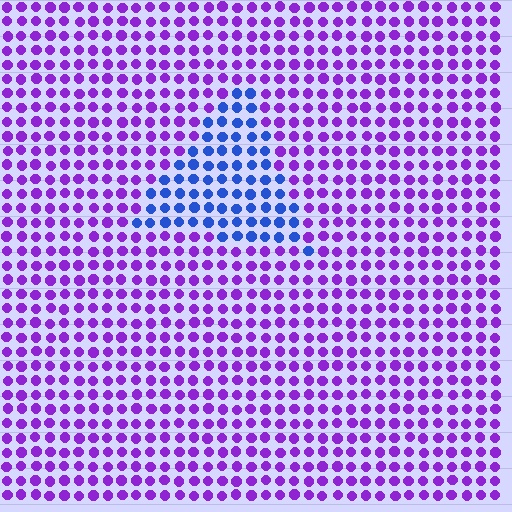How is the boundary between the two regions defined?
The boundary is defined purely by a slight shift in hue (about 53 degrees). Spacing, size, and orientation are identical on both sides.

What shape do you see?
I see a triangle.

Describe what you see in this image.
The image is filled with small purple elements in a uniform arrangement. A triangle-shaped region is visible where the elements are tinted to a slightly different hue, forming a subtle color boundary.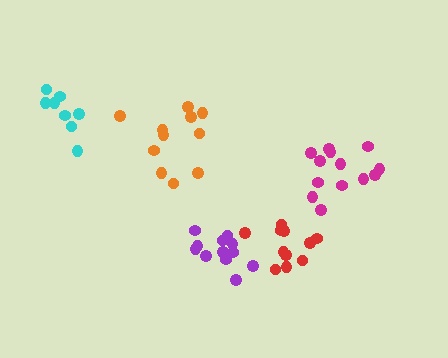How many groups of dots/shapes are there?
There are 5 groups.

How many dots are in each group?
Group 1: 13 dots, Group 2: 11 dots, Group 3: 8 dots, Group 4: 13 dots, Group 5: 11 dots (56 total).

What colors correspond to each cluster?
The clusters are colored: magenta, red, cyan, purple, orange.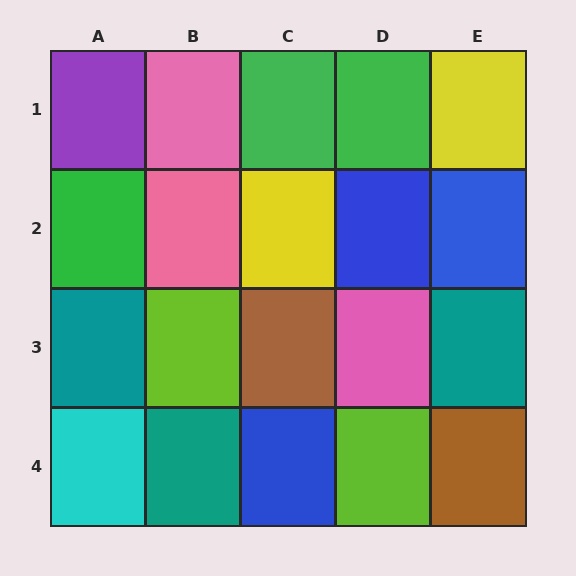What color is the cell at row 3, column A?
Teal.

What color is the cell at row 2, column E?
Blue.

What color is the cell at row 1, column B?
Pink.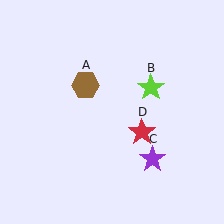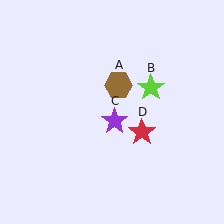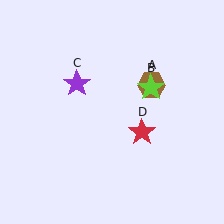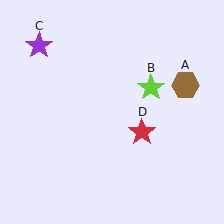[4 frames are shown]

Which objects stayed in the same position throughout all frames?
Lime star (object B) and red star (object D) remained stationary.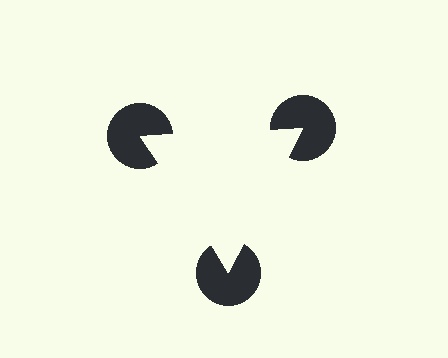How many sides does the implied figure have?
3 sides.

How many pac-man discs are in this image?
There are 3 — one at each vertex of the illusory triangle.